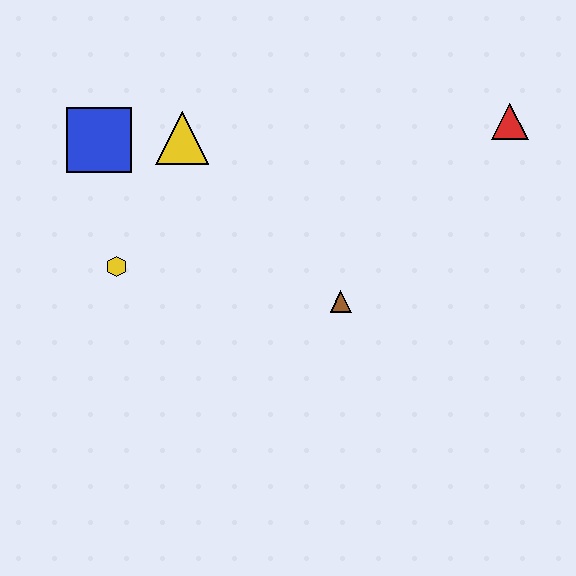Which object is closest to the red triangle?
The brown triangle is closest to the red triangle.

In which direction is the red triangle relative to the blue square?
The red triangle is to the right of the blue square.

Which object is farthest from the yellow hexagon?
The red triangle is farthest from the yellow hexagon.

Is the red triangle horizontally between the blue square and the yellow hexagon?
No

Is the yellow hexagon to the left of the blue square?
No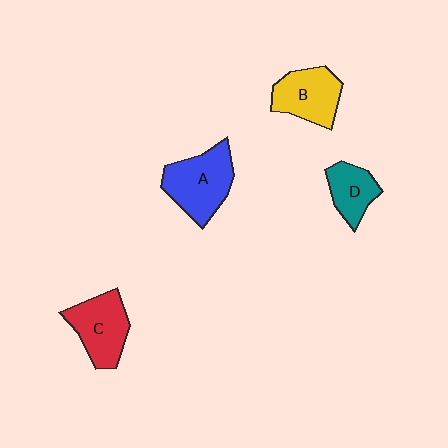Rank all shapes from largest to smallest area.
From largest to smallest: A (blue), C (red), B (yellow), D (teal).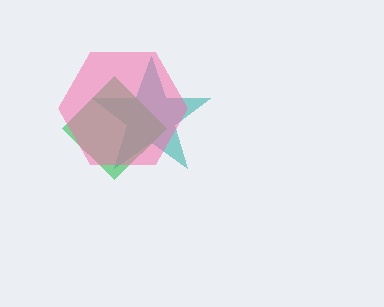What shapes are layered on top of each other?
The layered shapes are: a teal star, a green diamond, a pink hexagon.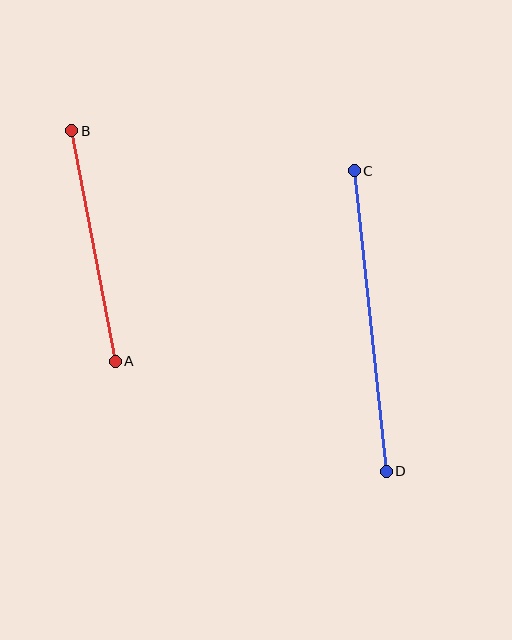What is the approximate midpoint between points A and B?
The midpoint is at approximately (93, 246) pixels.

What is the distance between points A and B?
The distance is approximately 235 pixels.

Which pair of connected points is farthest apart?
Points C and D are farthest apart.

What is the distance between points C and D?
The distance is approximately 302 pixels.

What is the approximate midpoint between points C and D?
The midpoint is at approximately (370, 321) pixels.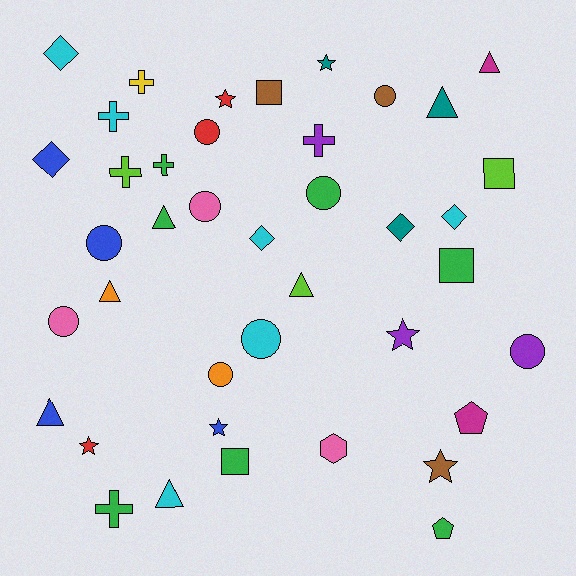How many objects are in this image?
There are 40 objects.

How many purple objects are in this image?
There are 3 purple objects.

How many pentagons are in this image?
There are 2 pentagons.